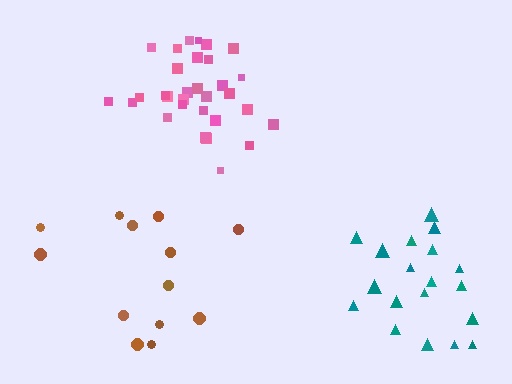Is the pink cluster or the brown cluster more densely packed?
Pink.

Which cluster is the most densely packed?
Pink.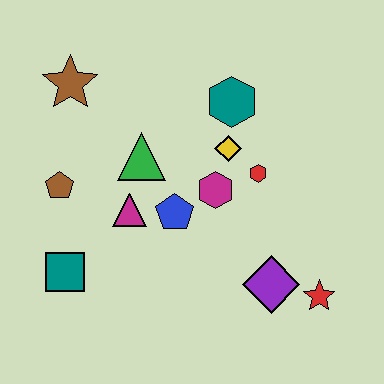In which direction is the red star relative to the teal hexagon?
The red star is below the teal hexagon.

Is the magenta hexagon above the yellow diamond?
No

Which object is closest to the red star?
The purple diamond is closest to the red star.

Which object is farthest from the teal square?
The red star is farthest from the teal square.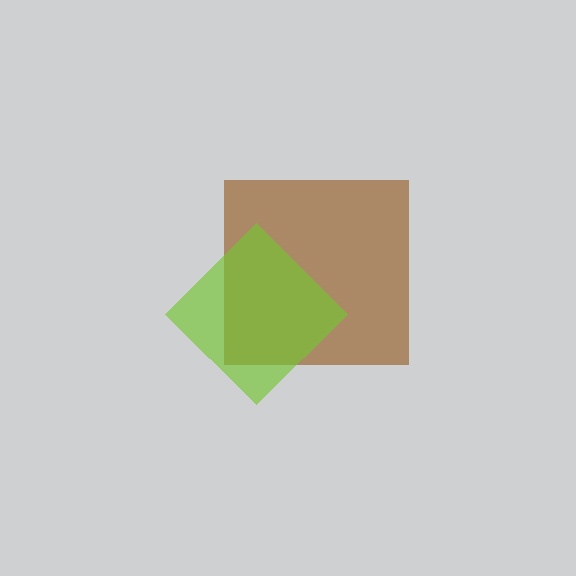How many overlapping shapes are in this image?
There are 2 overlapping shapes in the image.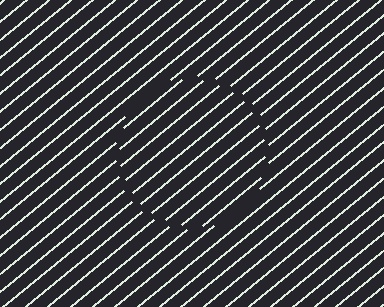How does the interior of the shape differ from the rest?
The interior of the shape contains the same grating, shifted by half a period — the contour is defined by the phase discontinuity where line-ends from the inner and outer gratings abut.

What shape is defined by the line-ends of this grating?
An illusory circle. The interior of the shape contains the same grating, shifted by half a period — the contour is defined by the phase discontinuity where line-ends from the inner and outer gratings abut.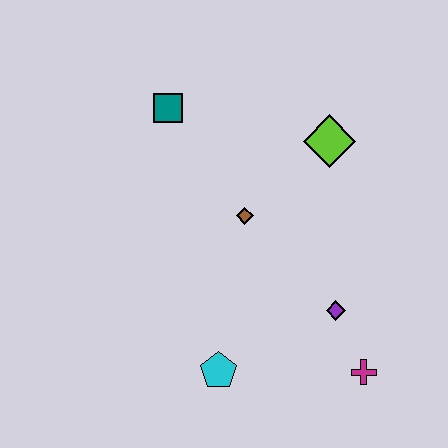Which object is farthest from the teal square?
The magenta cross is farthest from the teal square.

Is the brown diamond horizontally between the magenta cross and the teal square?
Yes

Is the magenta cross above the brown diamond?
No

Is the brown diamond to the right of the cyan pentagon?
Yes